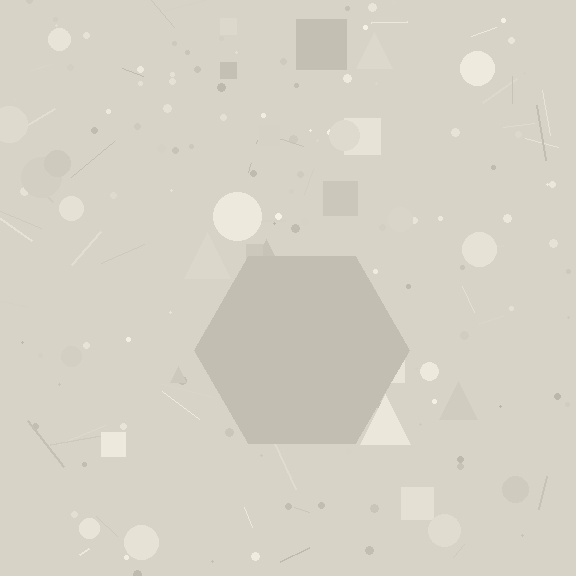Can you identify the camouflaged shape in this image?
The camouflaged shape is a hexagon.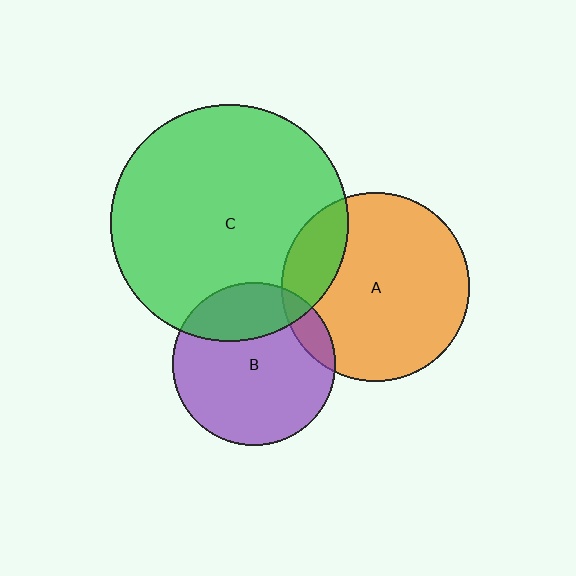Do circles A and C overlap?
Yes.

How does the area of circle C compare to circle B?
Approximately 2.1 times.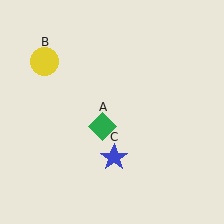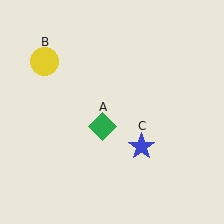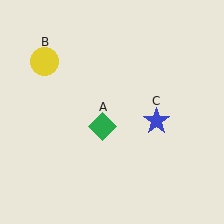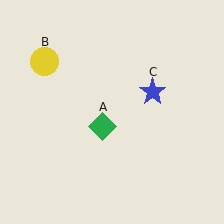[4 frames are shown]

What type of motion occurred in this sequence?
The blue star (object C) rotated counterclockwise around the center of the scene.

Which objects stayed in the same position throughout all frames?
Green diamond (object A) and yellow circle (object B) remained stationary.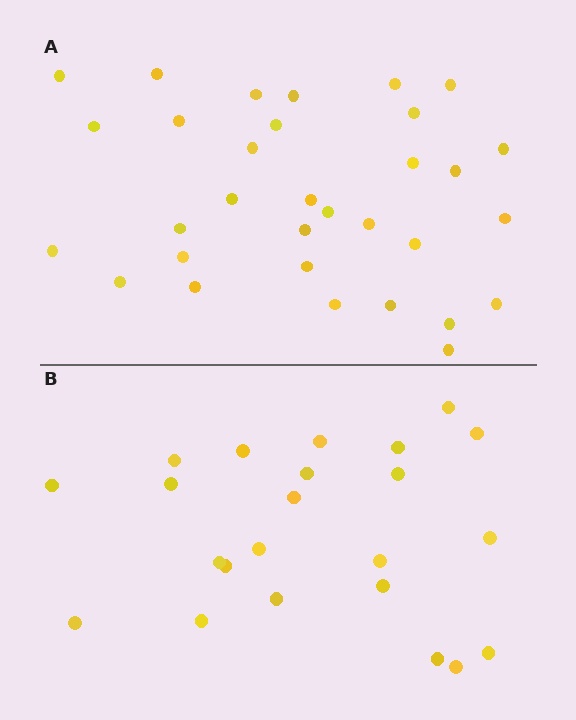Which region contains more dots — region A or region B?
Region A (the top region) has more dots.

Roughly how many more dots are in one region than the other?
Region A has roughly 8 or so more dots than region B.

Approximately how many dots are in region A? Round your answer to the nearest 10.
About 30 dots. (The exact count is 32, which rounds to 30.)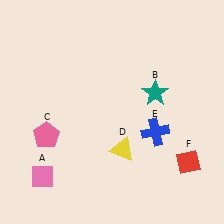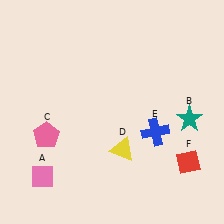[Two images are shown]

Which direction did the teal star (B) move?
The teal star (B) moved right.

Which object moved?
The teal star (B) moved right.